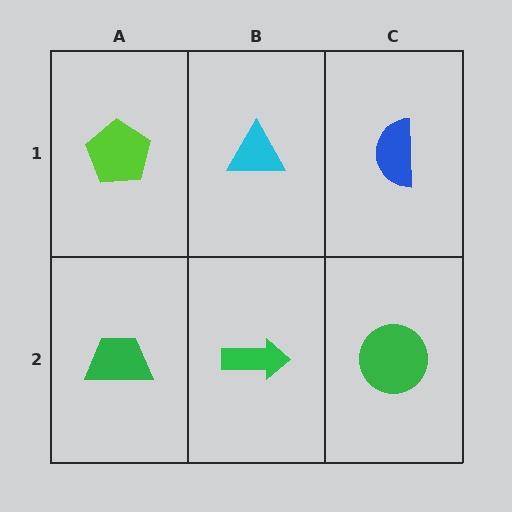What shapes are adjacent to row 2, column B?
A cyan triangle (row 1, column B), a green trapezoid (row 2, column A), a green circle (row 2, column C).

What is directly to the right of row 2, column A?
A green arrow.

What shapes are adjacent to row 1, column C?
A green circle (row 2, column C), a cyan triangle (row 1, column B).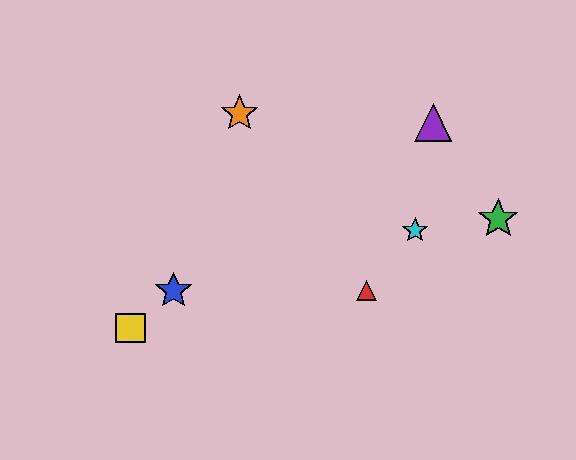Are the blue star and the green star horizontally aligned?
No, the blue star is at y≈291 and the green star is at y≈219.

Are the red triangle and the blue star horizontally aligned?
Yes, both are at y≈291.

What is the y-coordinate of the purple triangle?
The purple triangle is at y≈123.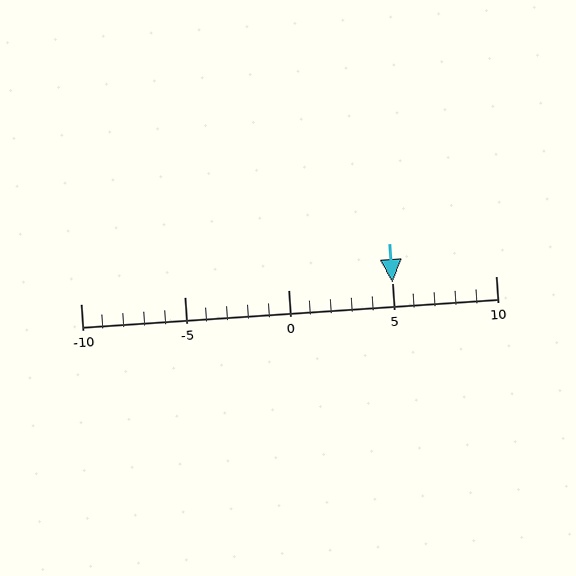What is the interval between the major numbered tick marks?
The major tick marks are spaced 5 units apart.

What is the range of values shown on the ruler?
The ruler shows values from -10 to 10.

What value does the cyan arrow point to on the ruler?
The cyan arrow points to approximately 5.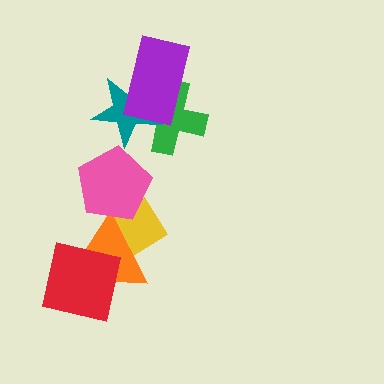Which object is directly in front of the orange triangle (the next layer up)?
The pink pentagon is directly in front of the orange triangle.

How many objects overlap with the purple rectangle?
2 objects overlap with the purple rectangle.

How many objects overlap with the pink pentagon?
2 objects overlap with the pink pentagon.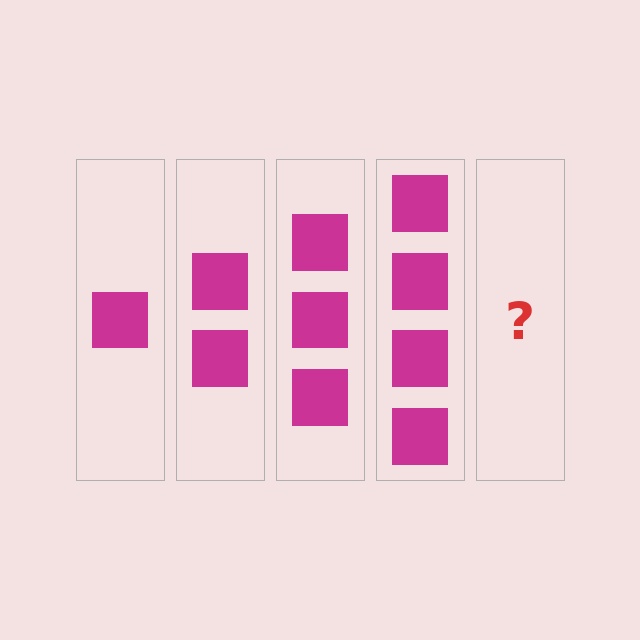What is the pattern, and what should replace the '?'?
The pattern is that each step adds one more square. The '?' should be 5 squares.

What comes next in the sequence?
The next element should be 5 squares.